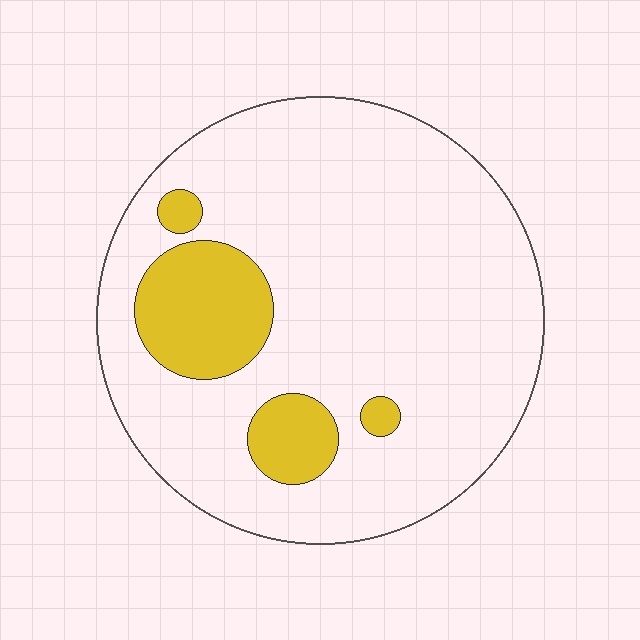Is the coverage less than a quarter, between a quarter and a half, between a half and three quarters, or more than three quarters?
Less than a quarter.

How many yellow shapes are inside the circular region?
4.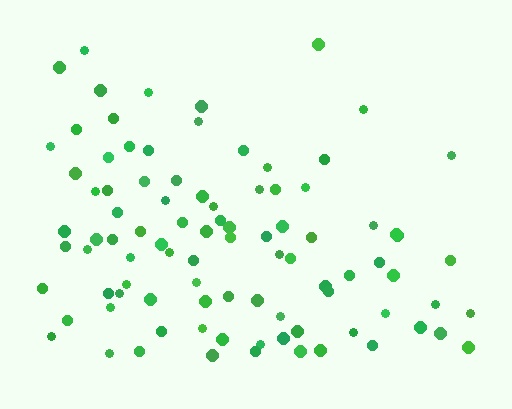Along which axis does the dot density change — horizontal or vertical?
Vertical.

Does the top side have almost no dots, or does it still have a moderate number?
Still a moderate number, just noticeably fewer than the bottom.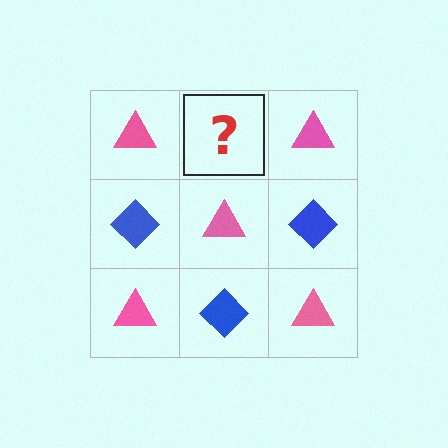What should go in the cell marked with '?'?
The missing cell should contain a blue diamond.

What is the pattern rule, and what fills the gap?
The rule is that it alternates pink triangle and blue diamond in a checkerboard pattern. The gap should be filled with a blue diamond.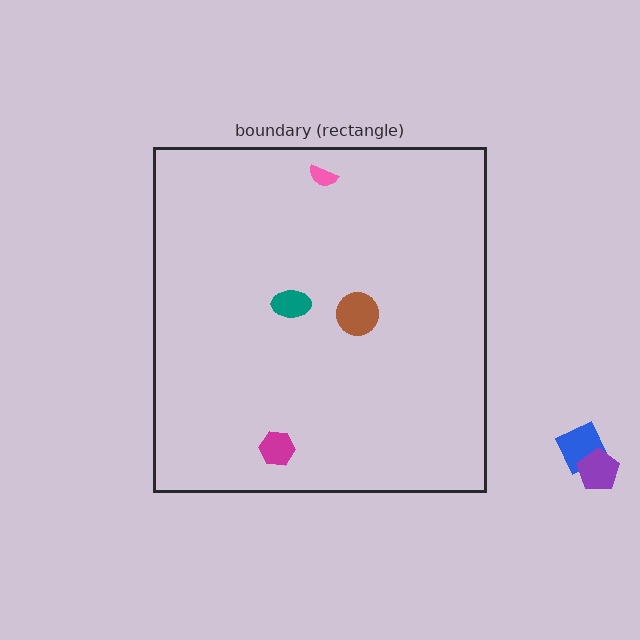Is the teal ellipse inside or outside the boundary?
Inside.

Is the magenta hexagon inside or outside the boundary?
Inside.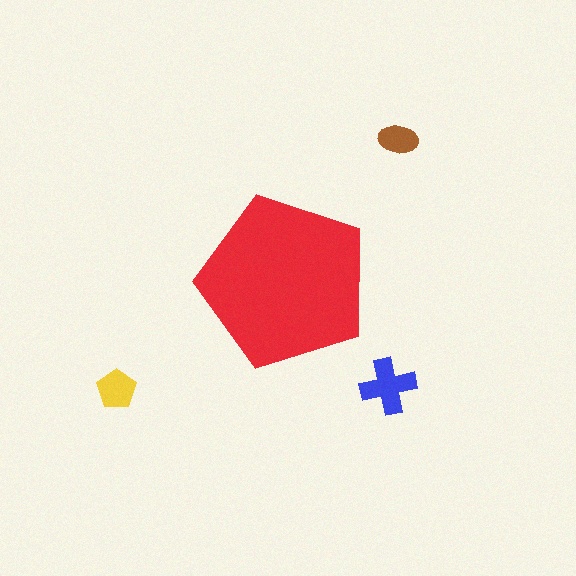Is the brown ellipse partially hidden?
No, the brown ellipse is fully visible.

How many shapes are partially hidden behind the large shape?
0 shapes are partially hidden.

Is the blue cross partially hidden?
No, the blue cross is fully visible.